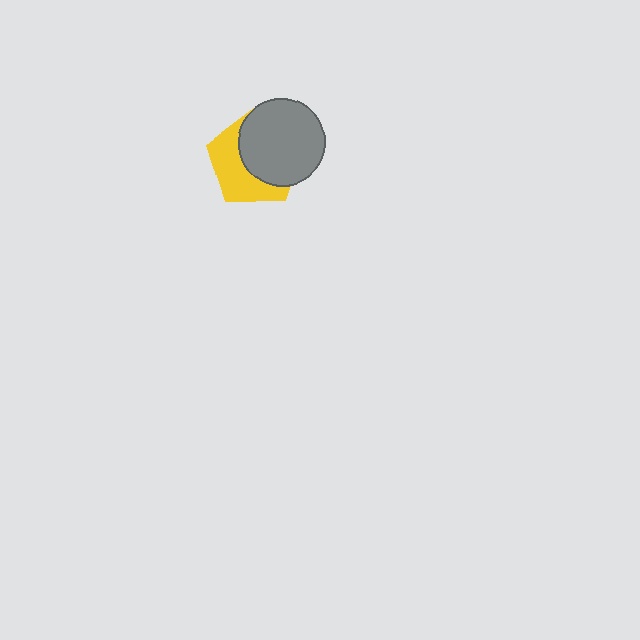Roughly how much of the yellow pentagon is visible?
About half of it is visible (roughly 46%).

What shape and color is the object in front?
The object in front is a gray circle.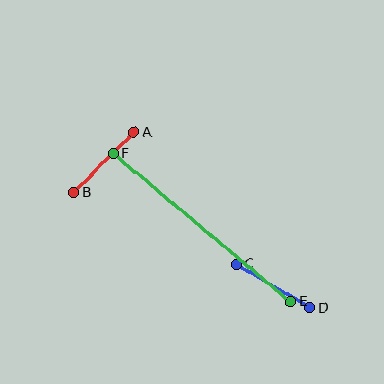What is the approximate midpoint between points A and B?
The midpoint is at approximately (104, 162) pixels.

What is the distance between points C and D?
The distance is approximately 86 pixels.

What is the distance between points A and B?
The distance is approximately 85 pixels.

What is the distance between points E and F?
The distance is approximately 231 pixels.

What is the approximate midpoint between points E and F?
The midpoint is at approximately (202, 228) pixels.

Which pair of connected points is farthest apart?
Points E and F are farthest apart.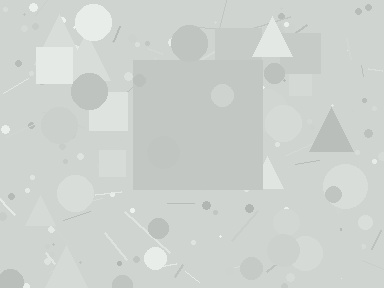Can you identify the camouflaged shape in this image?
The camouflaged shape is a square.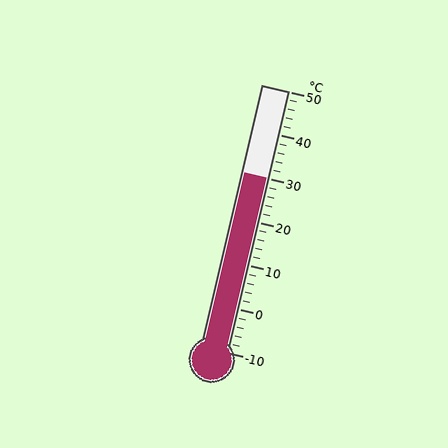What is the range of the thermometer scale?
The thermometer scale ranges from -10°C to 50°C.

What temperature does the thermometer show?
The thermometer shows approximately 30°C.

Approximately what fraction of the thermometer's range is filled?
The thermometer is filled to approximately 65% of its range.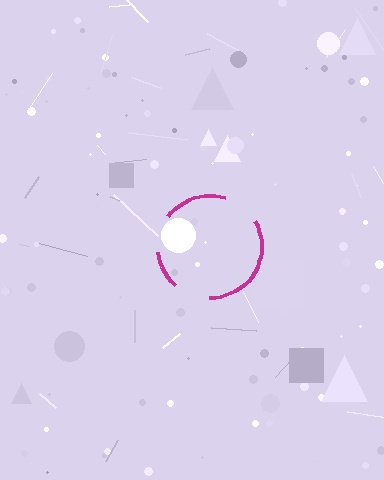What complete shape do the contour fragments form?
The contour fragments form a circle.